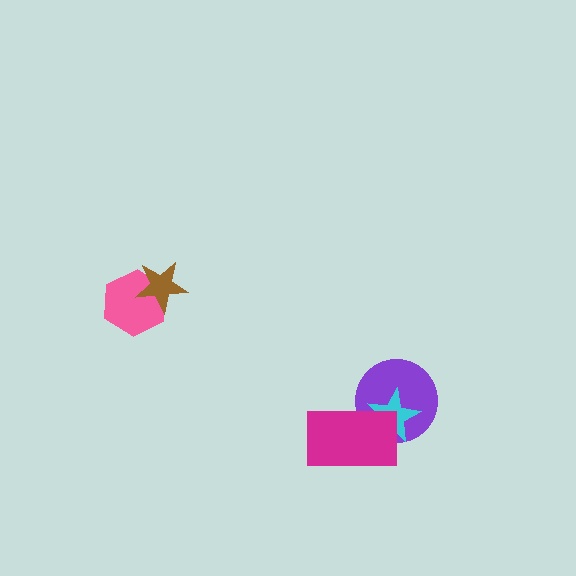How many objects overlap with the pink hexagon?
1 object overlaps with the pink hexagon.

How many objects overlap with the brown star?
1 object overlaps with the brown star.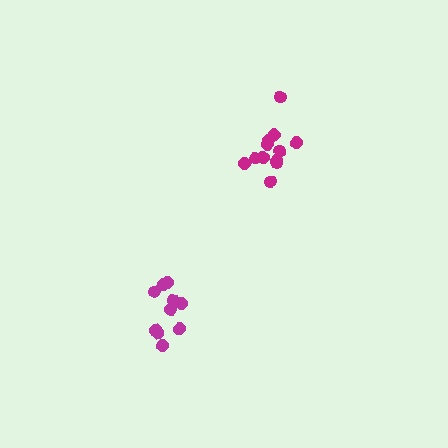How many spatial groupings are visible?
There are 2 spatial groupings.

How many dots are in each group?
Group 1: 10 dots, Group 2: 12 dots (22 total).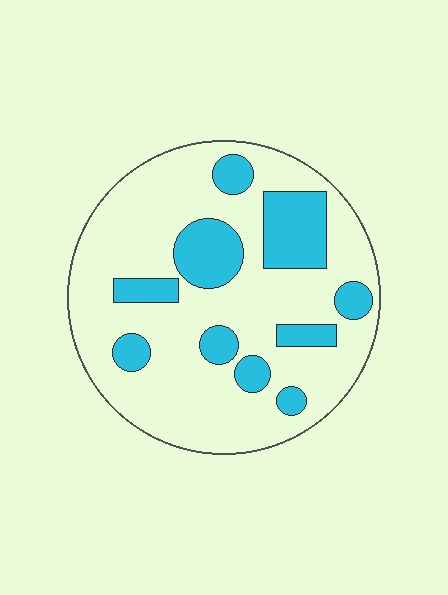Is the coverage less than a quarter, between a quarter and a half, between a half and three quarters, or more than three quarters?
Less than a quarter.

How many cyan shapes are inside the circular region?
10.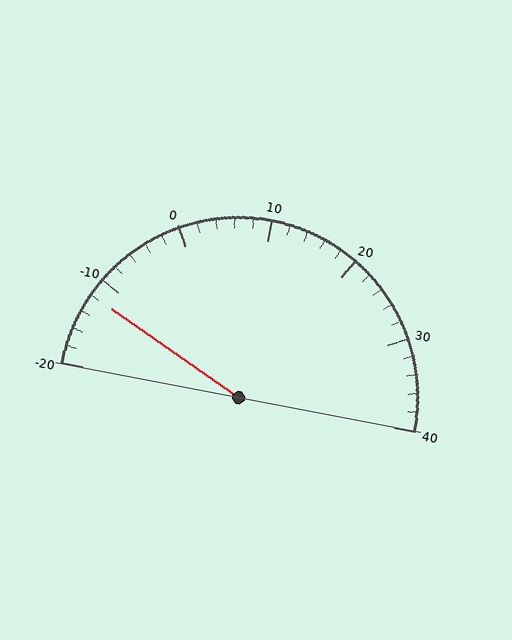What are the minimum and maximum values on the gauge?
The gauge ranges from -20 to 40.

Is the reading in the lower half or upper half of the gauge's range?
The reading is in the lower half of the range (-20 to 40).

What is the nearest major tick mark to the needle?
The nearest major tick mark is -10.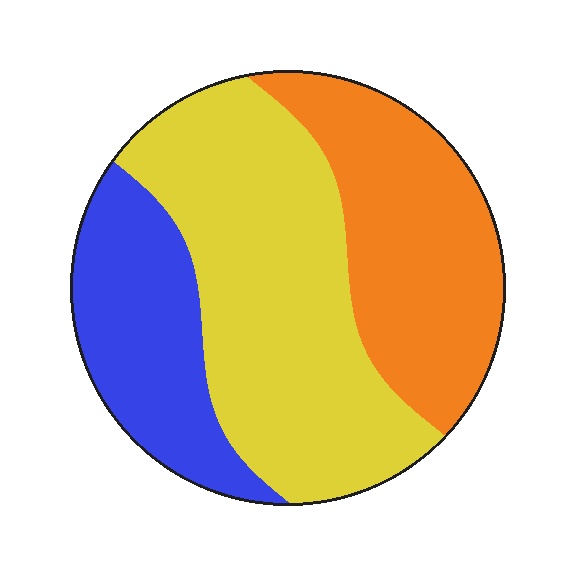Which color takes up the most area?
Yellow, at roughly 45%.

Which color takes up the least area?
Blue, at roughly 25%.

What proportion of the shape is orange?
Orange takes up between a sixth and a third of the shape.